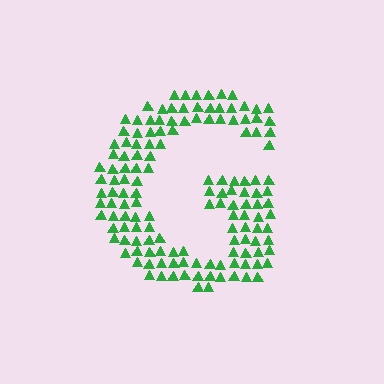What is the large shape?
The large shape is the letter G.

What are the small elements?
The small elements are triangles.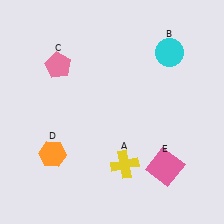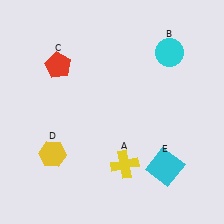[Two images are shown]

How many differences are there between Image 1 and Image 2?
There are 3 differences between the two images.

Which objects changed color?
C changed from pink to red. D changed from orange to yellow. E changed from pink to cyan.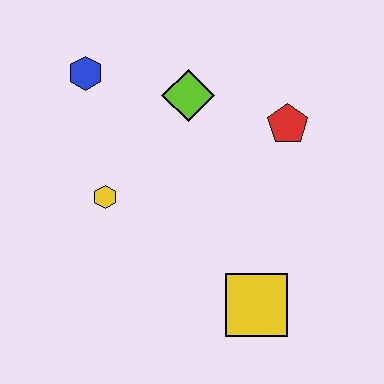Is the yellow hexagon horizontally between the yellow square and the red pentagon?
No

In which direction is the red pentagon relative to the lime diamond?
The red pentagon is to the right of the lime diamond.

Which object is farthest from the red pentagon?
The blue hexagon is farthest from the red pentagon.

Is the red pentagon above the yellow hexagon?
Yes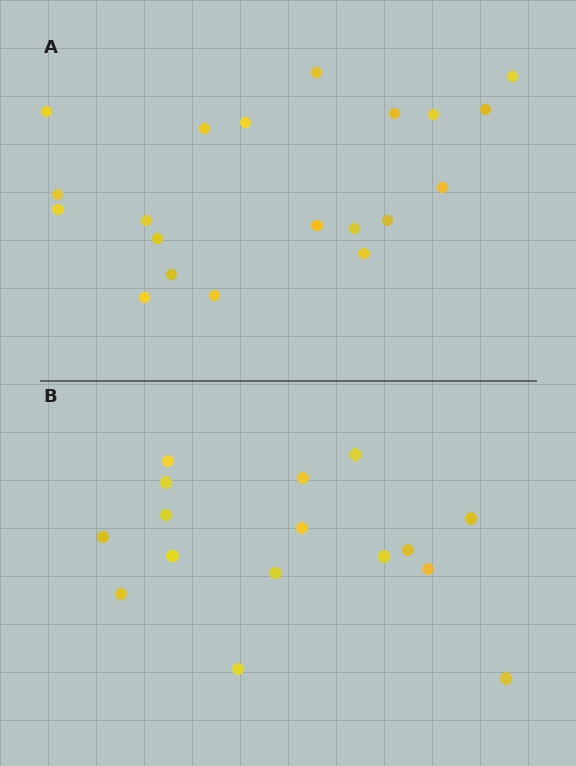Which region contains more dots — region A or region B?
Region A (the top region) has more dots.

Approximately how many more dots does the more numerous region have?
Region A has about 4 more dots than region B.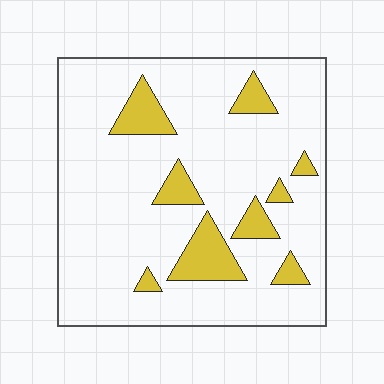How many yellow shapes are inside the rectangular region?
9.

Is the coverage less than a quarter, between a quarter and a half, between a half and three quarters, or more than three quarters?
Less than a quarter.